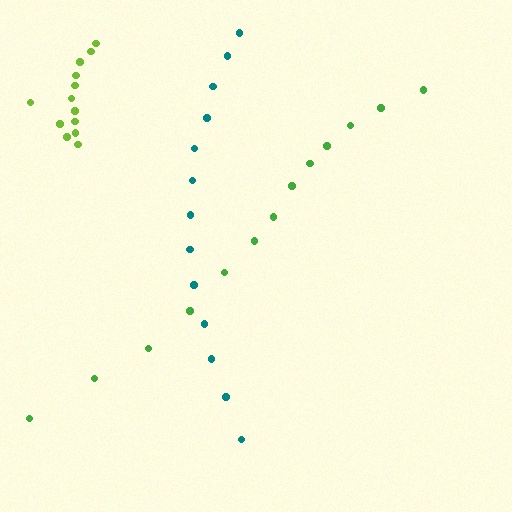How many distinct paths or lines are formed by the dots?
There are 3 distinct paths.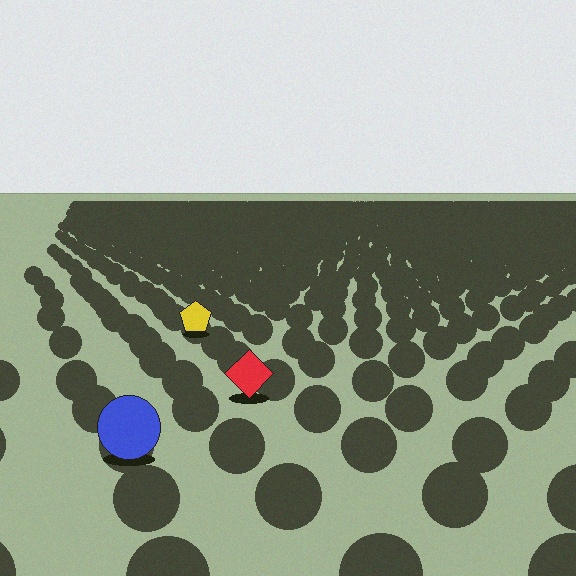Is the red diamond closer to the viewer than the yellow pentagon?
Yes. The red diamond is closer — you can tell from the texture gradient: the ground texture is coarser near it.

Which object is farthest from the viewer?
The yellow pentagon is farthest from the viewer. It appears smaller and the ground texture around it is denser.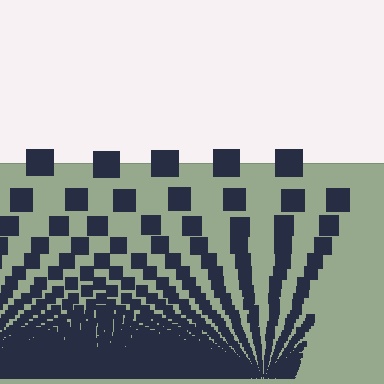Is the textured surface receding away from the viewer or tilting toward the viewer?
The surface appears to tilt toward the viewer. Texture elements get larger and sparser toward the top.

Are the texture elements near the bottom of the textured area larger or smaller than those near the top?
Smaller. The gradient is inverted — elements near the bottom are smaller and denser.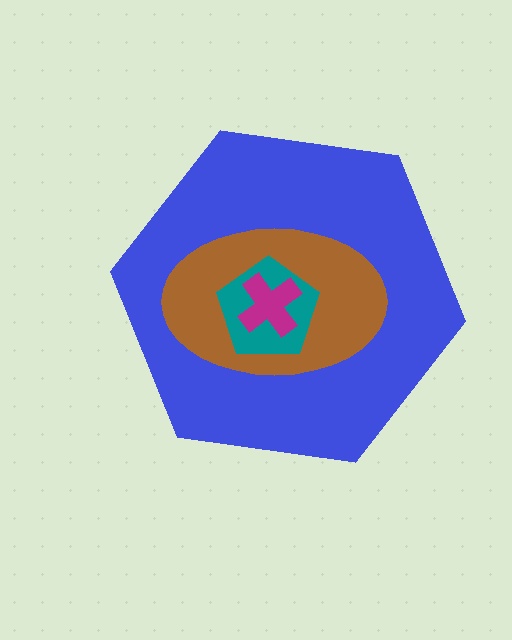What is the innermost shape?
The magenta cross.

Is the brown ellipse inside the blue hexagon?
Yes.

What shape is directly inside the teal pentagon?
The magenta cross.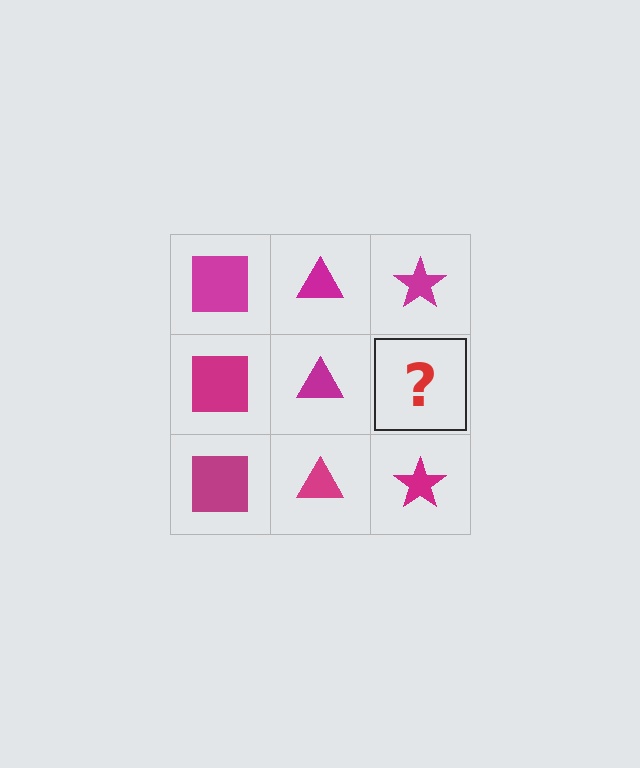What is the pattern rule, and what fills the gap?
The rule is that each column has a consistent shape. The gap should be filled with a magenta star.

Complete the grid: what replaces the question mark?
The question mark should be replaced with a magenta star.